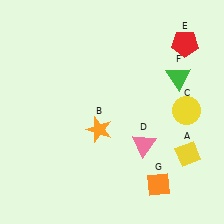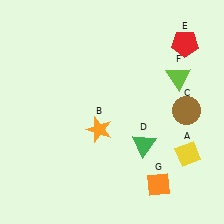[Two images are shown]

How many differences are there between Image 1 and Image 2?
There are 3 differences between the two images.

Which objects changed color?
C changed from yellow to brown. D changed from pink to green. F changed from green to lime.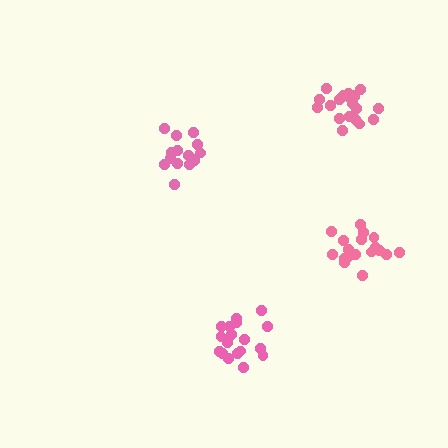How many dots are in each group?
Group 1: 18 dots, Group 2: 15 dots, Group 3: 19 dots, Group 4: 21 dots (73 total).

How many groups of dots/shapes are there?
There are 4 groups.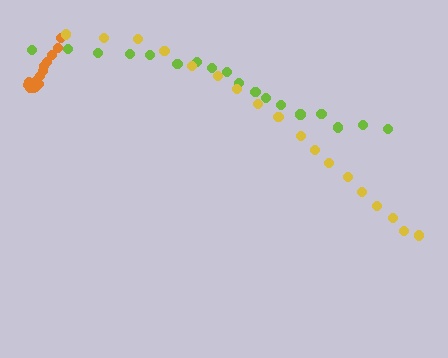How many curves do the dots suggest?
There are 3 distinct paths.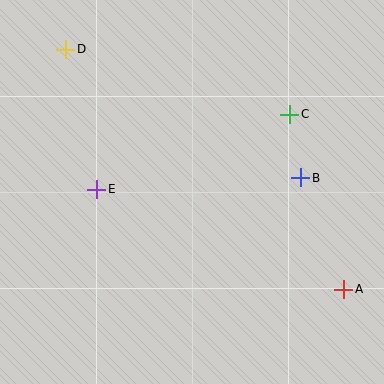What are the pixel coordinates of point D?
Point D is at (66, 49).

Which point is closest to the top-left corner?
Point D is closest to the top-left corner.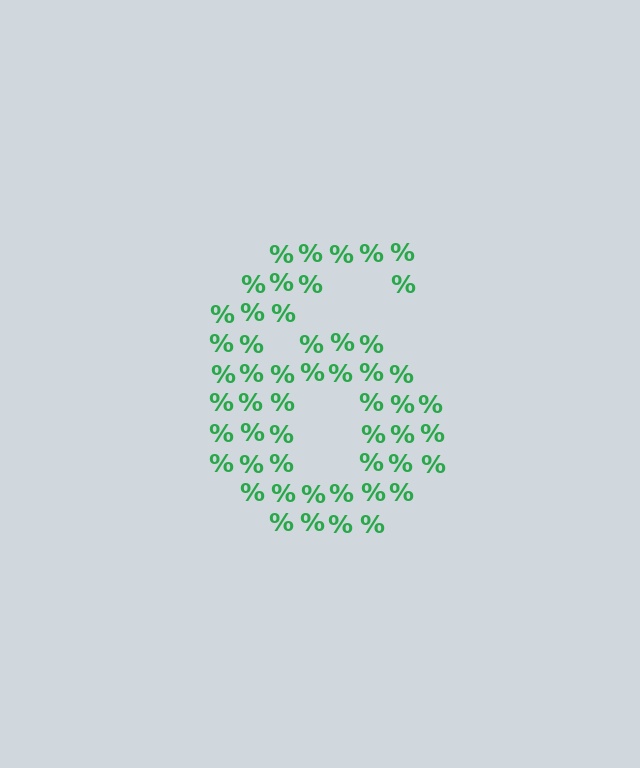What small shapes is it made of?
It is made of small percent signs.